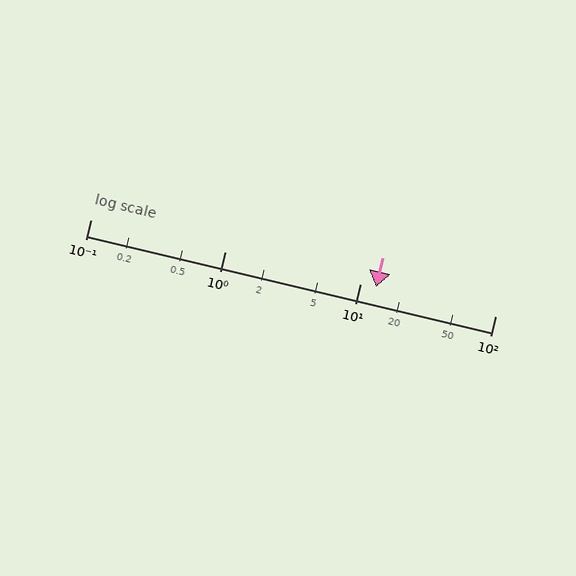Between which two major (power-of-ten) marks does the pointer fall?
The pointer is between 10 and 100.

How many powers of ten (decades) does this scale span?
The scale spans 3 decades, from 0.1 to 100.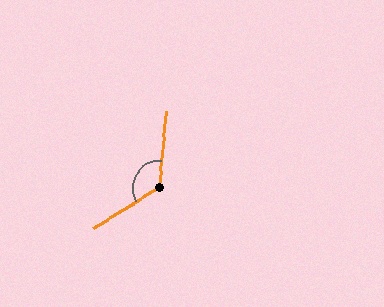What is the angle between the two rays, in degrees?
Approximately 126 degrees.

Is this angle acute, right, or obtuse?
It is obtuse.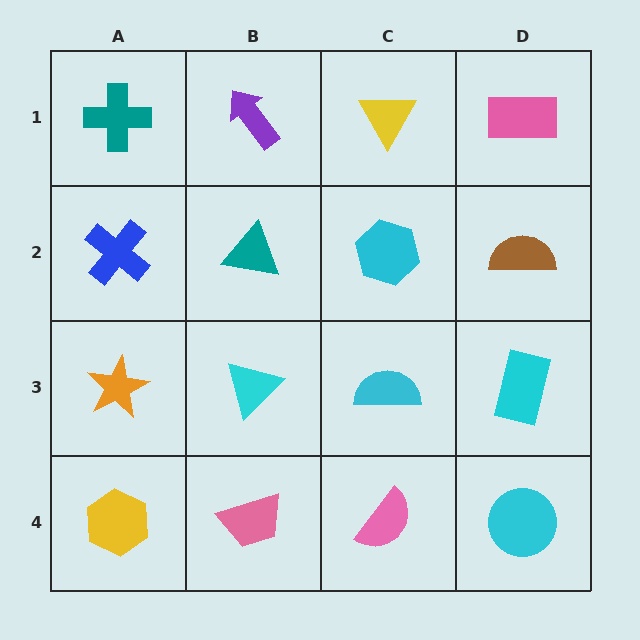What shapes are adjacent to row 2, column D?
A pink rectangle (row 1, column D), a cyan rectangle (row 3, column D), a cyan hexagon (row 2, column C).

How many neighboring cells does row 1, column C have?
3.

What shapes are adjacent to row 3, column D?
A brown semicircle (row 2, column D), a cyan circle (row 4, column D), a cyan semicircle (row 3, column C).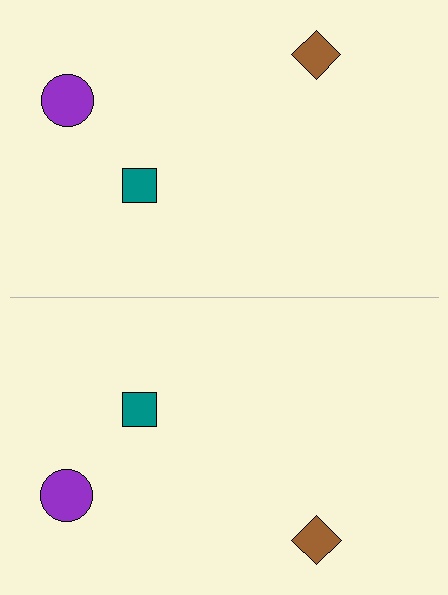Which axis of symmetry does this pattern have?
The pattern has a horizontal axis of symmetry running through the center of the image.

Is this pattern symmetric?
Yes, this pattern has bilateral (reflection) symmetry.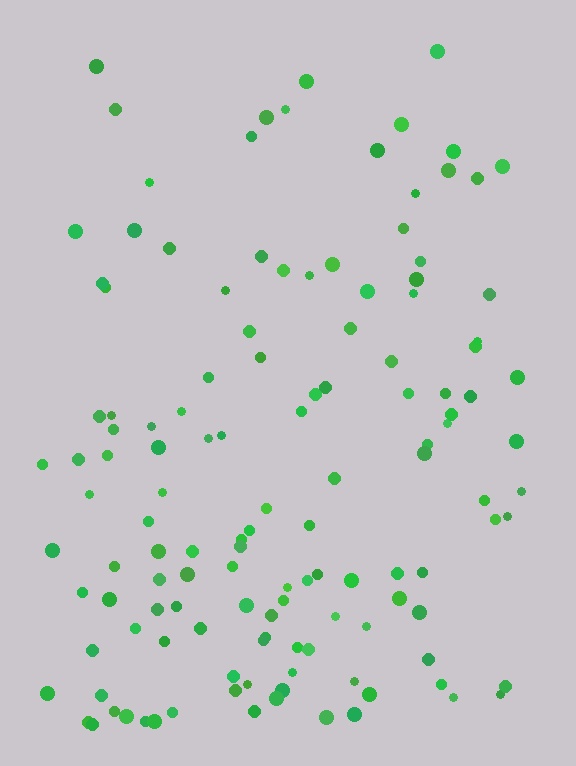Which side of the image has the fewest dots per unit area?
The top.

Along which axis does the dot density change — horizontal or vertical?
Vertical.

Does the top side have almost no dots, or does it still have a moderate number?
Still a moderate number, just noticeably fewer than the bottom.